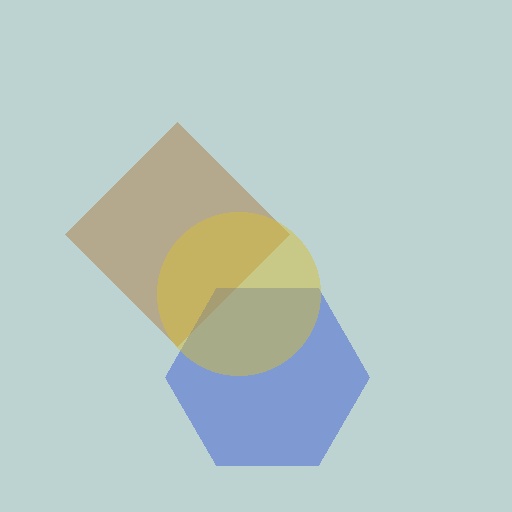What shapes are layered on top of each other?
The layered shapes are: a brown diamond, a blue hexagon, a yellow circle.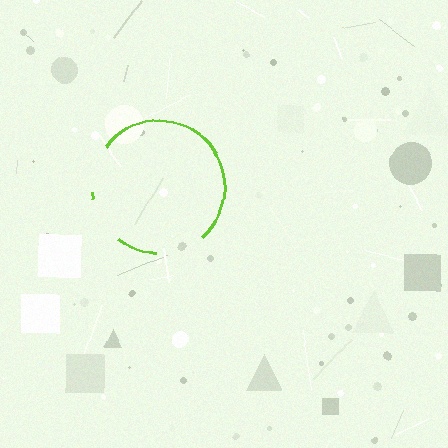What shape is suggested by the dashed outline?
The dashed outline suggests a circle.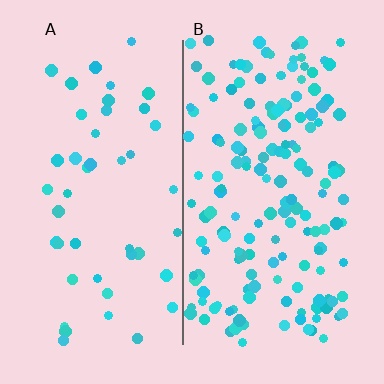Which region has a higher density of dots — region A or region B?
B (the right).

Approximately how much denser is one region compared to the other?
Approximately 3.4× — region B over region A.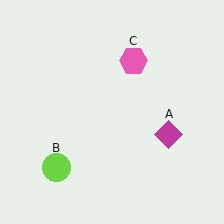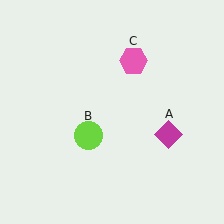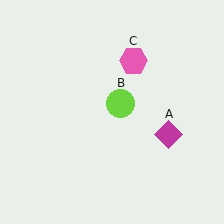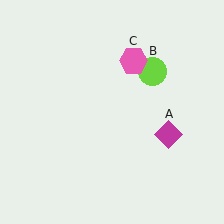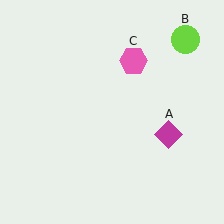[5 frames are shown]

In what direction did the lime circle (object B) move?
The lime circle (object B) moved up and to the right.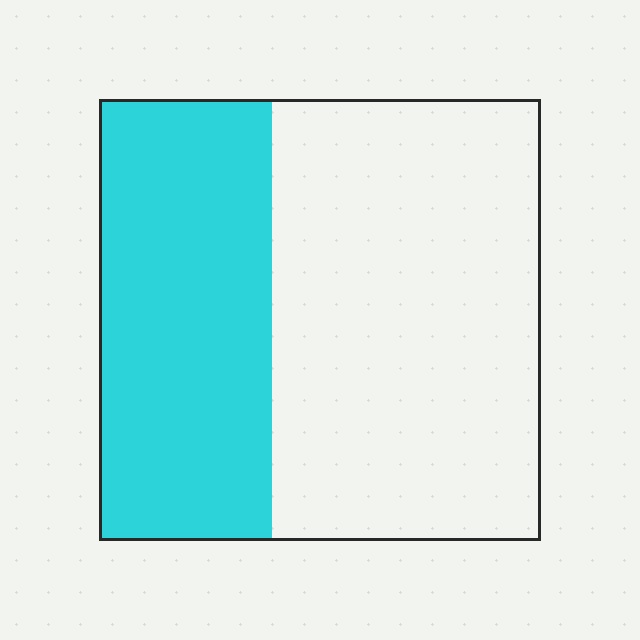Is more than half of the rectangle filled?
No.